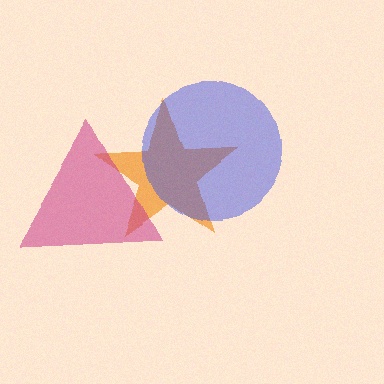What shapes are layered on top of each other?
The layered shapes are: an orange star, a blue circle, a magenta triangle.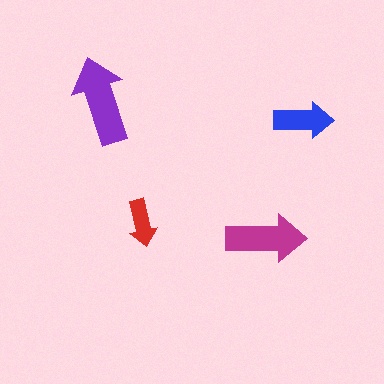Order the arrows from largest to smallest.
the purple one, the magenta one, the blue one, the red one.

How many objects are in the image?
There are 4 objects in the image.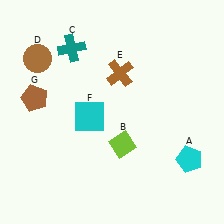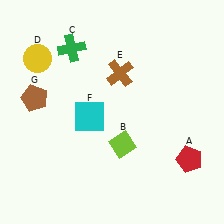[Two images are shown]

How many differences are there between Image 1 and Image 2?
There are 3 differences between the two images.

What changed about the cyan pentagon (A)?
In Image 1, A is cyan. In Image 2, it changed to red.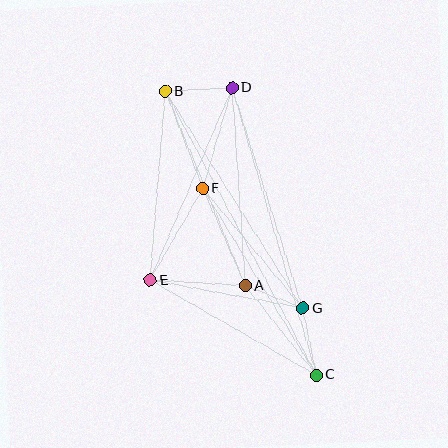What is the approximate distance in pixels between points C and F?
The distance between C and F is approximately 218 pixels.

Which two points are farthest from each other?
Points B and C are farthest from each other.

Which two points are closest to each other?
Points A and G are closest to each other.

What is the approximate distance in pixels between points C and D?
The distance between C and D is approximately 300 pixels.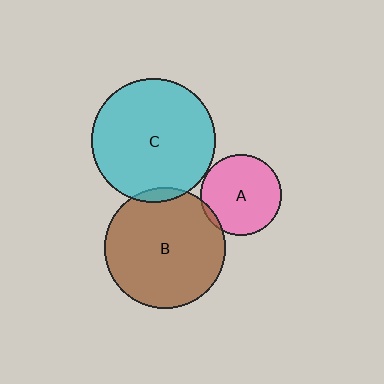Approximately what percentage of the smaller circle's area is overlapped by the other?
Approximately 5%.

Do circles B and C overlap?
Yes.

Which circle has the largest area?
Circle C (cyan).